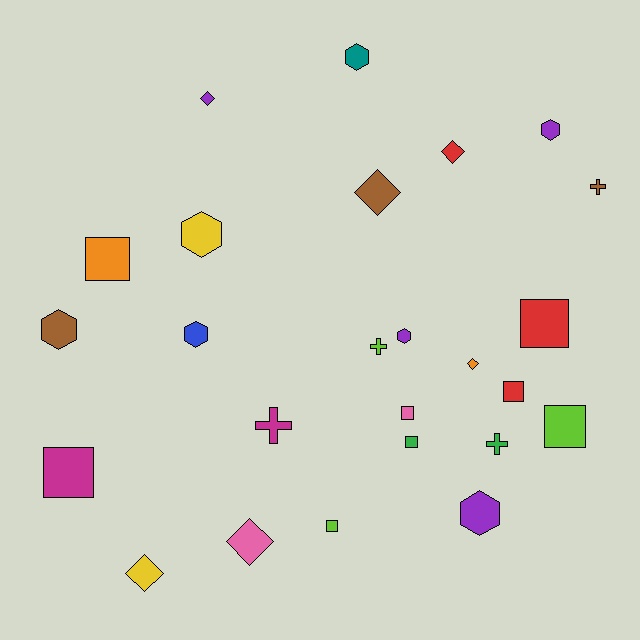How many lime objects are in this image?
There are 3 lime objects.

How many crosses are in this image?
There are 4 crosses.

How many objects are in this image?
There are 25 objects.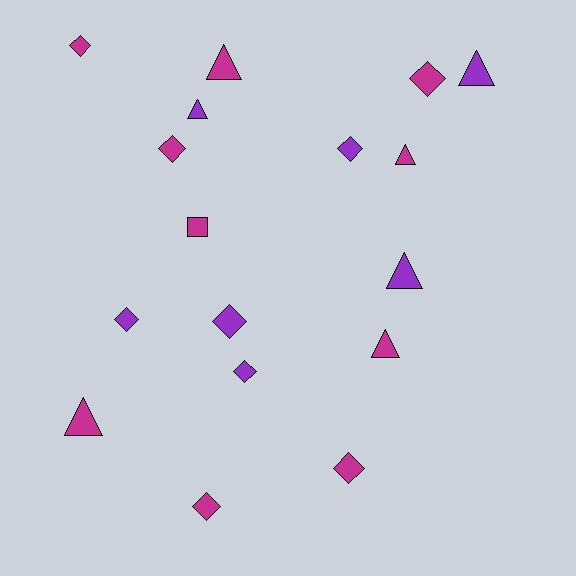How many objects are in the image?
There are 17 objects.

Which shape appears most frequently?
Diamond, with 9 objects.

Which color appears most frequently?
Magenta, with 10 objects.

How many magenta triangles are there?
There are 4 magenta triangles.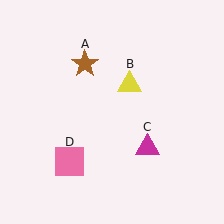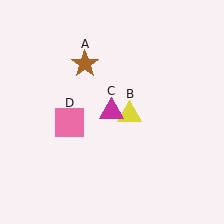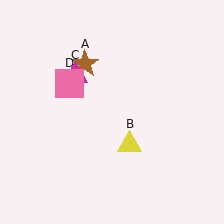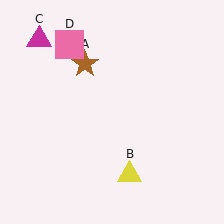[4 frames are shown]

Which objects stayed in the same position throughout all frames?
Brown star (object A) remained stationary.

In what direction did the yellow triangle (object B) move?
The yellow triangle (object B) moved down.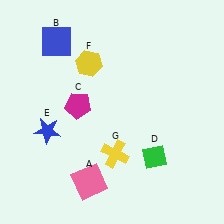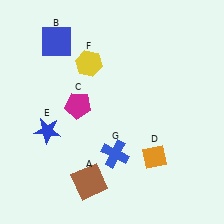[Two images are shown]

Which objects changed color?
A changed from pink to brown. D changed from green to orange. G changed from yellow to blue.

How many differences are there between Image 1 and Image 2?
There are 3 differences between the two images.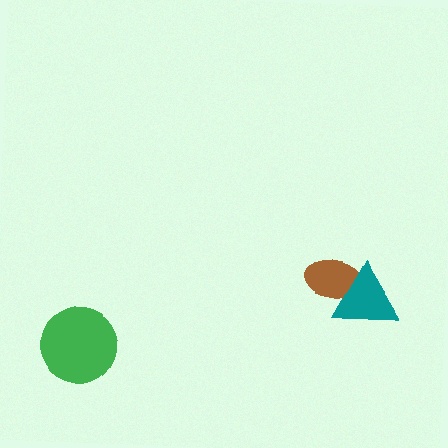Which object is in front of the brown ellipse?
The teal triangle is in front of the brown ellipse.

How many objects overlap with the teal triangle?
1 object overlaps with the teal triangle.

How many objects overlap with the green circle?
0 objects overlap with the green circle.